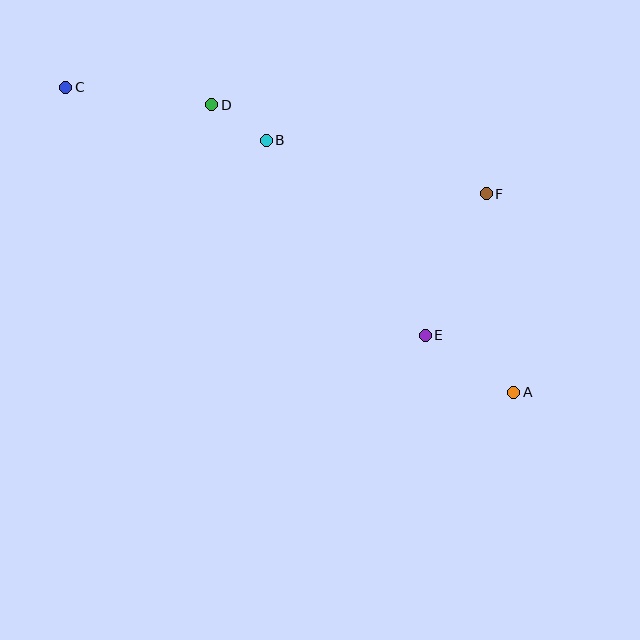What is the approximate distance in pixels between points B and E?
The distance between B and E is approximately 252 pixels.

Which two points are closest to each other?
Points B and D are closest to each other.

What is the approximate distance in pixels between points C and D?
The distance between C and D is approximately 147 pixels.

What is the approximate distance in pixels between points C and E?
The distance between C and E is approximately 437 pixels.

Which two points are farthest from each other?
Points A and C are farthest from each other.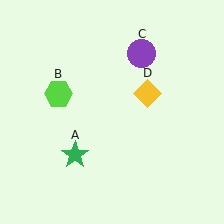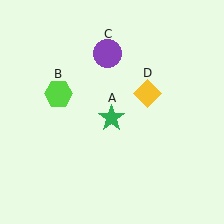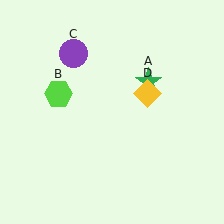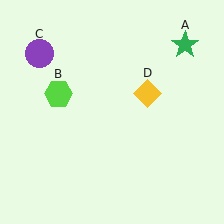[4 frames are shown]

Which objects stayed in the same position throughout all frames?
Lime hexagon (object B) and yellow diamond (object D) remained stationary.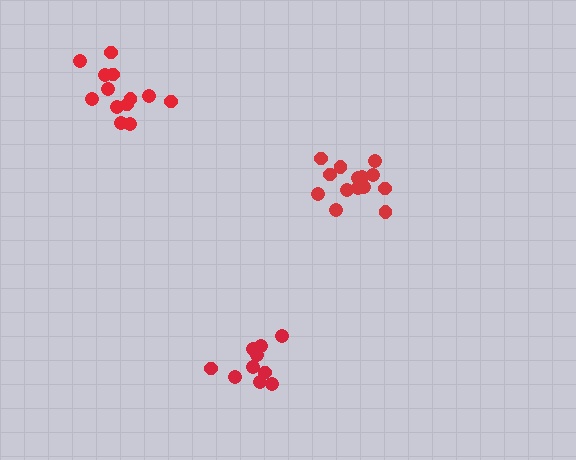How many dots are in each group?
Group 1: 14 dots, Group 2: 10 dots, Group 3: 13 dots (37 total).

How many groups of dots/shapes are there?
There are 3 groups.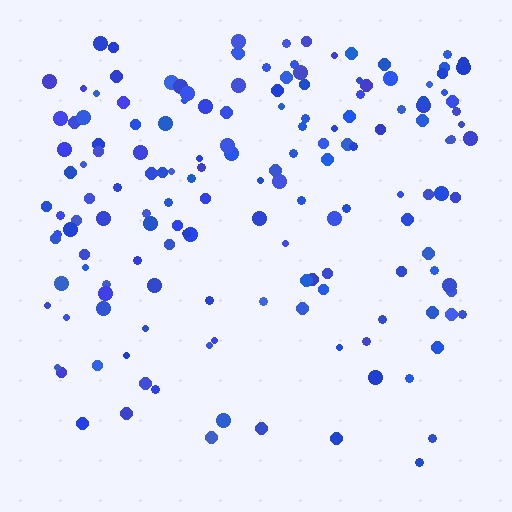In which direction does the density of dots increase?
From bottom to top, with the top side densest.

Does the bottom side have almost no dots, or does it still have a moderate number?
Still a moderate number, just noticeably fewer than the top.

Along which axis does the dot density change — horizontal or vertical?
Vertical.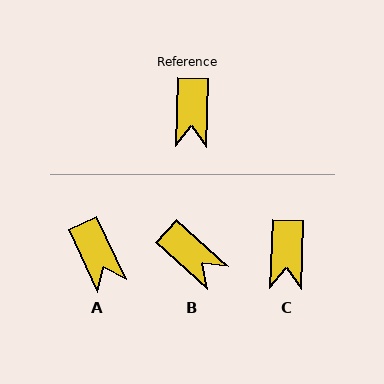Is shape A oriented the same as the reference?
No, it is off by about 27 degrees.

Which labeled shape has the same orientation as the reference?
C.